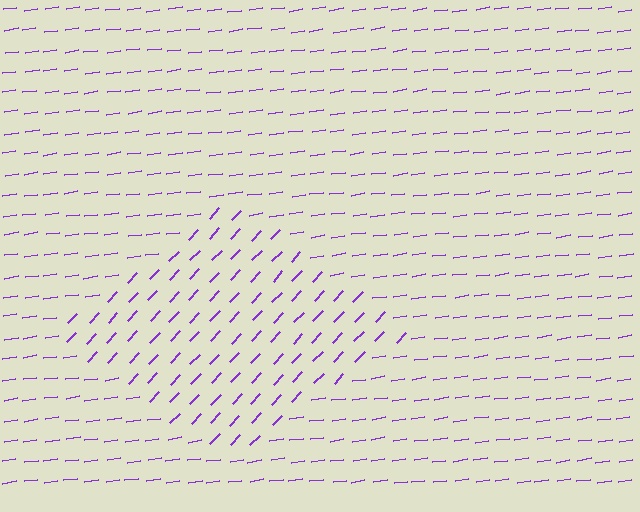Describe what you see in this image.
The image is filled with small purple line segments. A diamond region in the image has lines oriented differently from the surrounding lines, creating a visible texture boundary.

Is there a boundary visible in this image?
Yes, there is a texture boundary formed by a change in line orientation.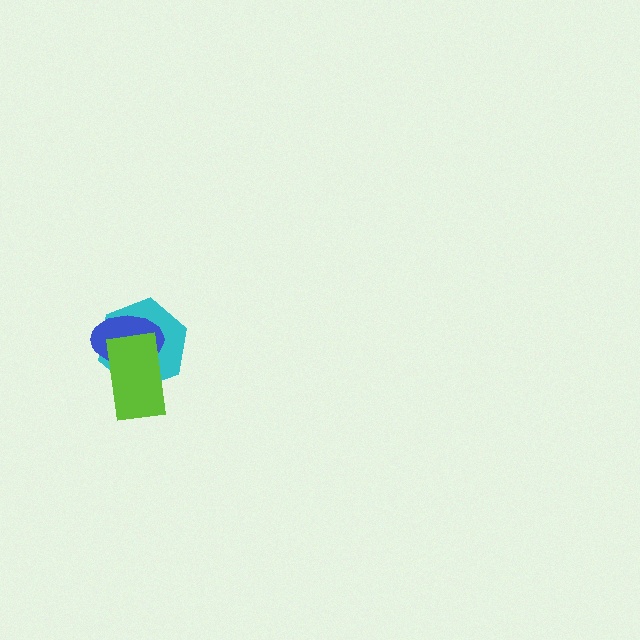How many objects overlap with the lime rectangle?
2 objects overlap with the lime rectangle.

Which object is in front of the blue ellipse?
The lime rectangle is in front of the blue ellipse.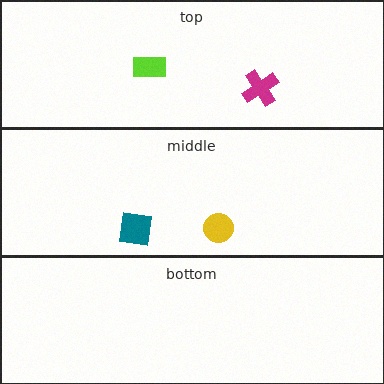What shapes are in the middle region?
The yellow circle, the teal square.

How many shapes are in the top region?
2.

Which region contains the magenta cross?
The top region.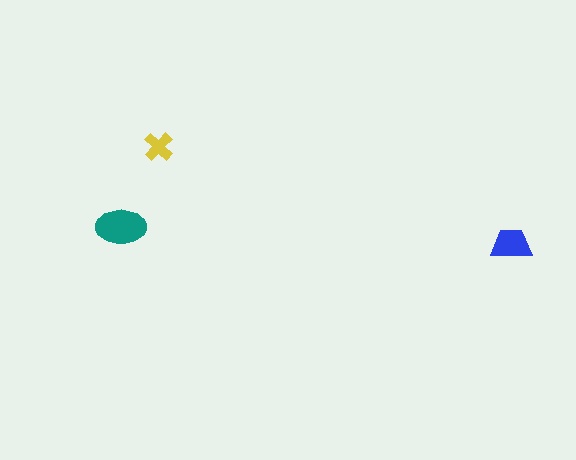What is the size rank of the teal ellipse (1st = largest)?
1st.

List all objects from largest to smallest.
The teal ellipse, the blue trapezoid, the yellow cross.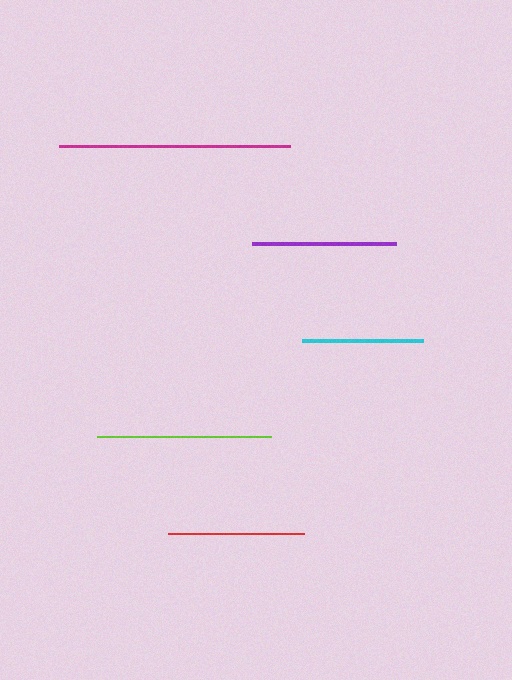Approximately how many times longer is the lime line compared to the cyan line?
The lime line is approximately 1.4 times the length of the cyan line.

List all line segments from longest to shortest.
From longest to shortest: magenta, lime, purple, red, cyan.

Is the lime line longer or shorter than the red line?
The lime line is longer than the red line.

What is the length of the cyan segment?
The cyan segment is approximately 121 pixels long.